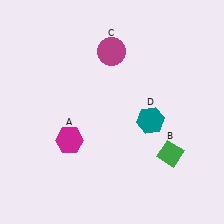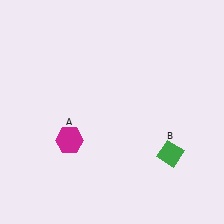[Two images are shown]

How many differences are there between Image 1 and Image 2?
There are 2 differences between the two images.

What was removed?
The magenta circle (C), the teal hexagon (D) were removed in Image 2.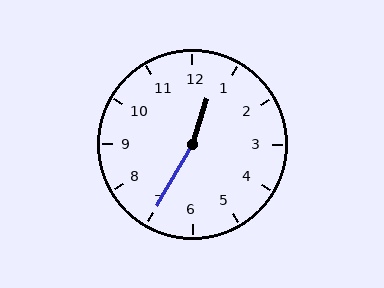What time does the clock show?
12:35.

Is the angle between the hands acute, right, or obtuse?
It is obtuse.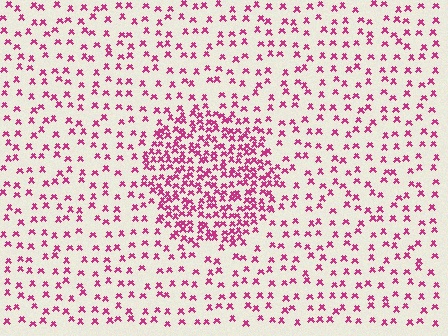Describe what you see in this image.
The image contains small magenta elements arranged at two different densities. A circle-shaped region is visible where the elements are more densely packed than the surrounding area.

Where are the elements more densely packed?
The elements are more densely packed inside the circle boundary.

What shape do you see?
I see a circle.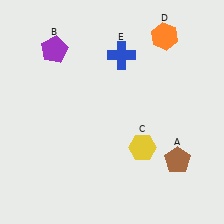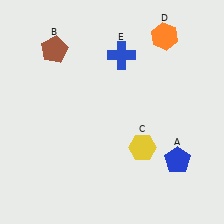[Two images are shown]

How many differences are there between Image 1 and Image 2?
There are 2 differences between the two images.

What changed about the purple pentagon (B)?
In Image 1, B is purple. In Image 2, it changed to brown.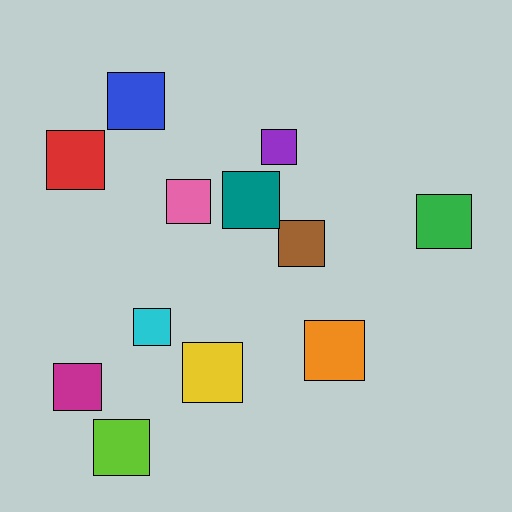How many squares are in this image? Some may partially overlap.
There are 12 squares.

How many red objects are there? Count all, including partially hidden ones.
There is 1 red object.